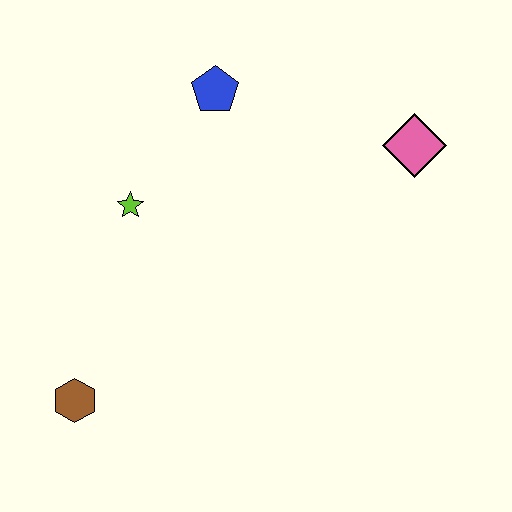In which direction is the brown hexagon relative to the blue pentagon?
The brown hexagon is below the blue pentagon.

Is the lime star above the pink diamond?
No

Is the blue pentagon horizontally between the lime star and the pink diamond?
Yes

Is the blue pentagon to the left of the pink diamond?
Yes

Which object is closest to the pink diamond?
The blue pentagon is closest to the pink diamond.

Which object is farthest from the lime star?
The pink diamond is farthest from the lime star.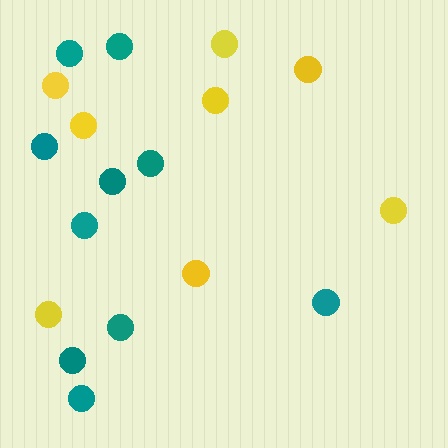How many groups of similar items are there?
There are 2 groups: one group of yellow circles (8) and one group of teal circles (10).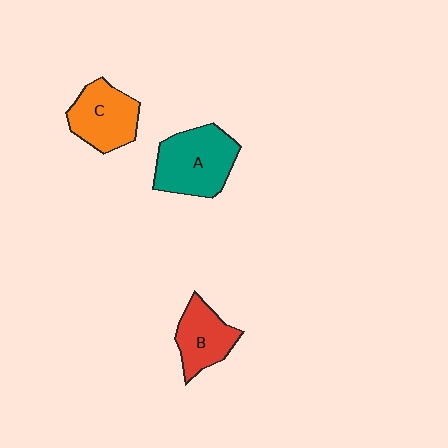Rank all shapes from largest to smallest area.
From largest to smallest: A (teal), C (orange), B (red).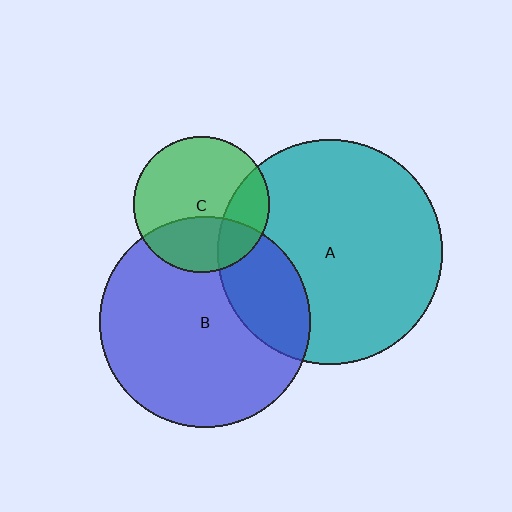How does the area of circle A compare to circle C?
Approximately 2.8 times.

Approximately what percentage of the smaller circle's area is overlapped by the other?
Approximately 25%.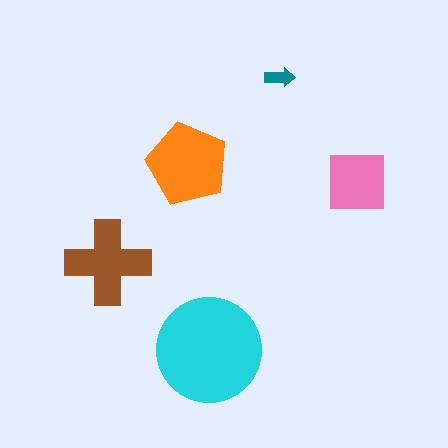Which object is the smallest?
The teal arrow.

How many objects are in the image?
There are 5 objects in the image.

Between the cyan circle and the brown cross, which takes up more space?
The cyan circle.